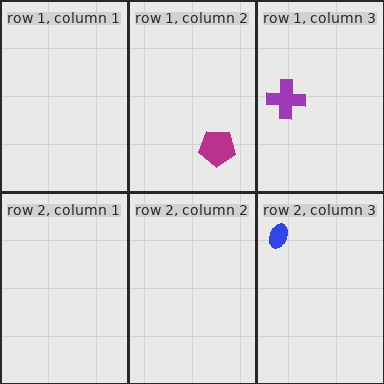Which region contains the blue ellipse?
The row 2, column 3 region.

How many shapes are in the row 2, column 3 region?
1.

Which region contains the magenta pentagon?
The row 1, column 2 region.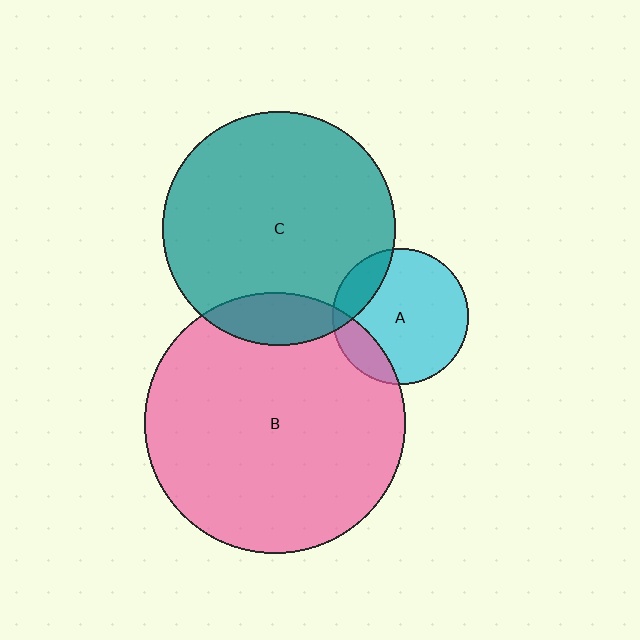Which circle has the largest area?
Circle B (pink).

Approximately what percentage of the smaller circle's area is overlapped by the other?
Approximately 15%.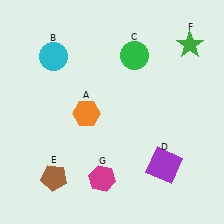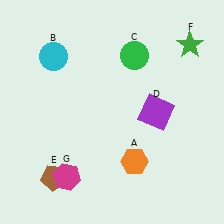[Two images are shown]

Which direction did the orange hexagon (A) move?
The orange hexagon (A) moved right.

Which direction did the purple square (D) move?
The purple square (D) moved up.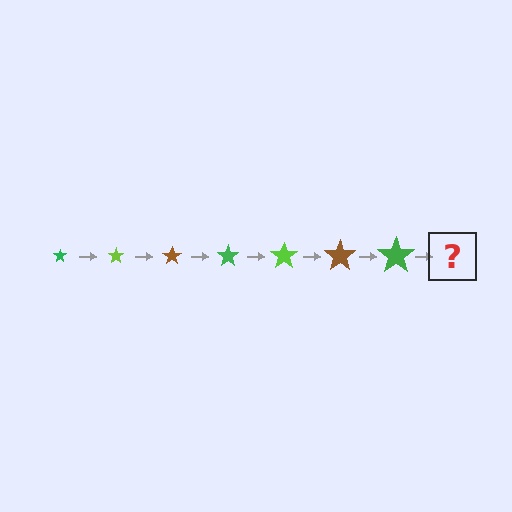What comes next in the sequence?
The next element should be a lime star, larger than the previous one.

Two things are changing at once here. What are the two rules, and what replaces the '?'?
The two rules are that the star grows larger each step and the color cycles through green, lime, and brown. The '?' should be a lime star, larger than the previous one.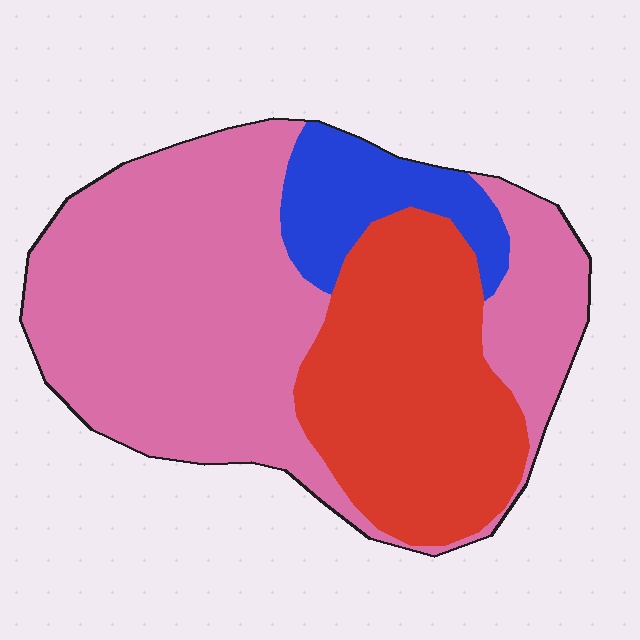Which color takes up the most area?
Pink, at roughly 55%.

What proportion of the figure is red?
Red covers 31% of the figure.